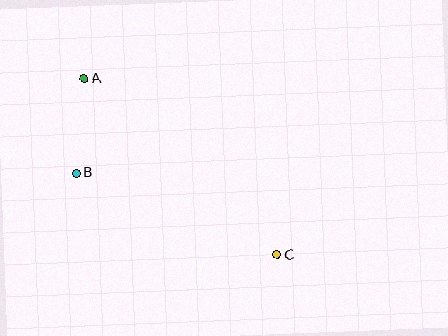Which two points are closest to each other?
Points A and B are closest to each other.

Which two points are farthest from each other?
Points A and C are farthest from each other.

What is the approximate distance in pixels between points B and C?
The distance between B and C is approximately 217 pixels.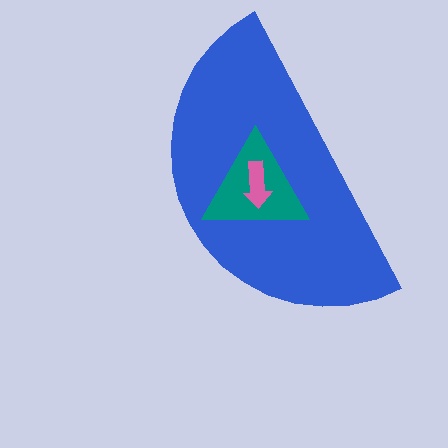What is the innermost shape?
The pink arrow.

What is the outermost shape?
The blue semicircle.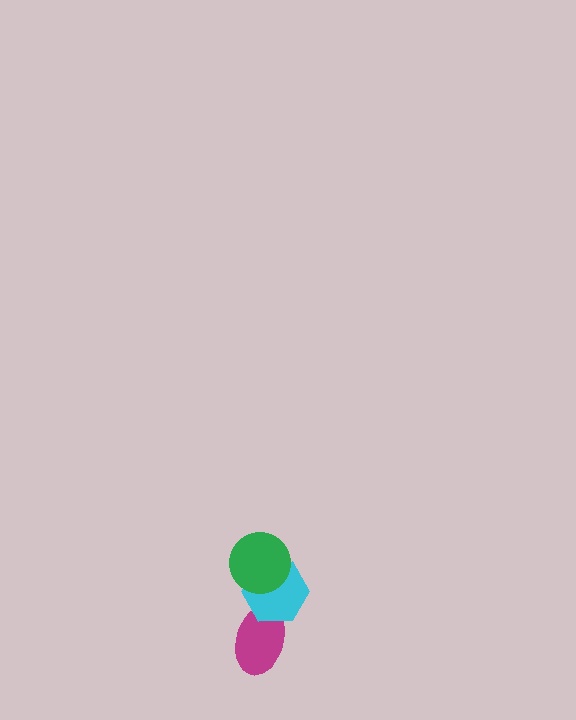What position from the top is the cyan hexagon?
The cyan hexagon is 2nd from the top.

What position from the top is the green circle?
The green circle is 1st from the top.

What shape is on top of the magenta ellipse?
The cyan hexagon is on top of the magenta ellipse.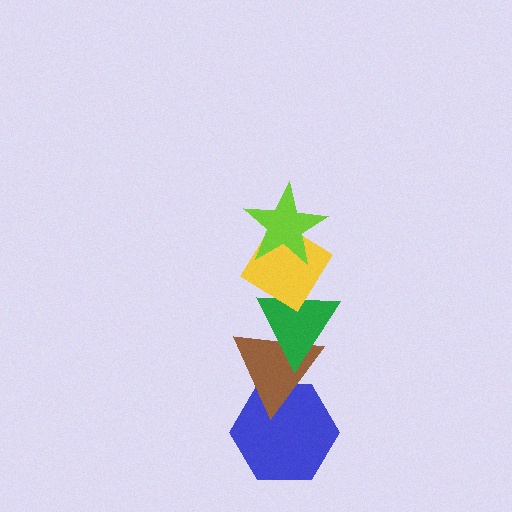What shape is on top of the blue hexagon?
The brown triangle is on top of the blue hexagon.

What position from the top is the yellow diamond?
The yellow diamond is 2nd from the top.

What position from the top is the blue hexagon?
The blue hexagon is 5th from the top.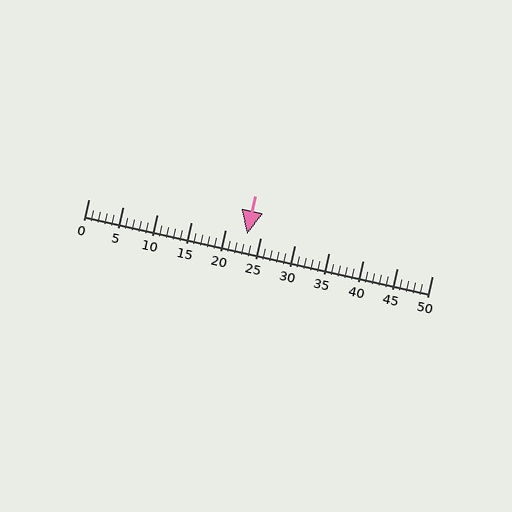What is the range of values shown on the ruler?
The ruler shows values from 0 to 50.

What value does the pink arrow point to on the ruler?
The pink arrow points to approximately 23.